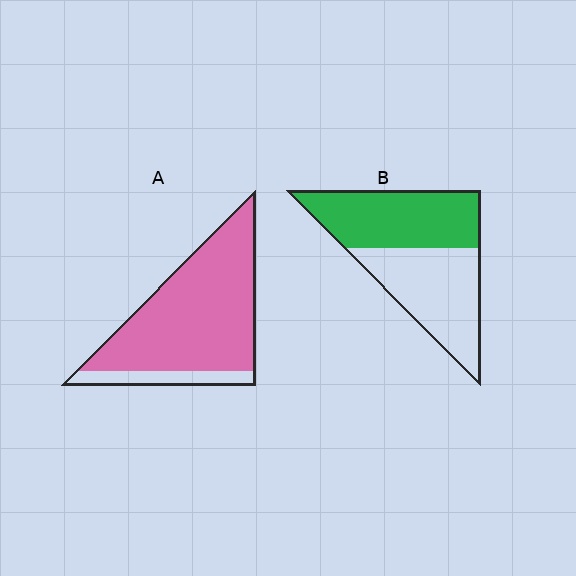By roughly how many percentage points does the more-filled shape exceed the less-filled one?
By roughly 35 percentage points (A over B).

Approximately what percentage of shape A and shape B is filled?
A is approximately 85% and B is approximately 50%.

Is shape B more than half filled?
Roughly half.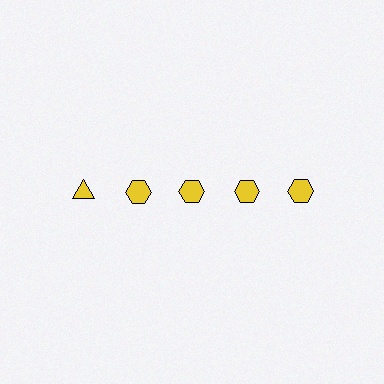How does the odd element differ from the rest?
It has a different shape: triangle instead of hexagon.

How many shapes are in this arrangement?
There are 5 shapes arranged in a grid pattern.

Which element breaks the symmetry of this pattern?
The yellow triangle in the top row, leftmost column breaks the symmetry. All other shapes are yellow hexagons.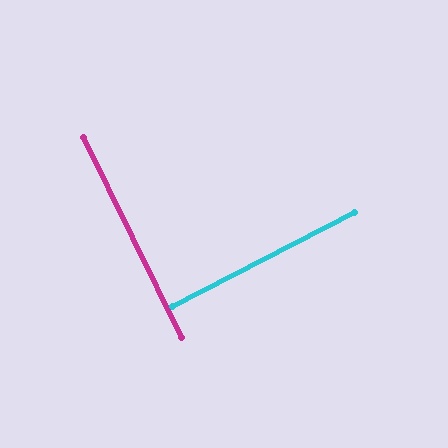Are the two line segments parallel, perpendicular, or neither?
Perpendicular — they meet at approximately 89°.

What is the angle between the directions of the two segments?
Approximately 89 degrees.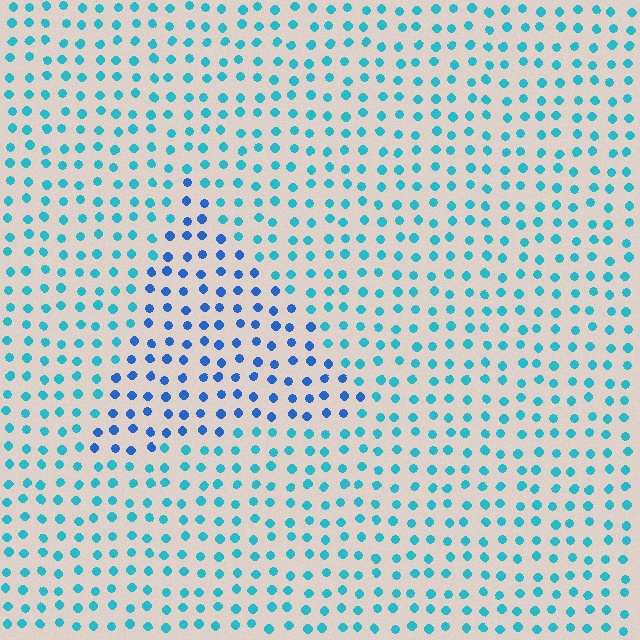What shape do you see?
I see a triangle.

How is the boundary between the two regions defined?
The boundary is defined purely by a slight shift in hue (about 32 degrees). Spacing, size, and orientation are identical on both sides.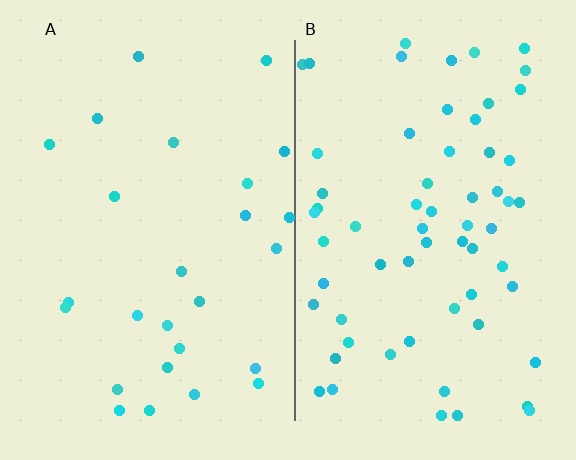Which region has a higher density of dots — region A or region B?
B (the right).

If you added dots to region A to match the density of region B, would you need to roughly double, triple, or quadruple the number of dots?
Approximately double.